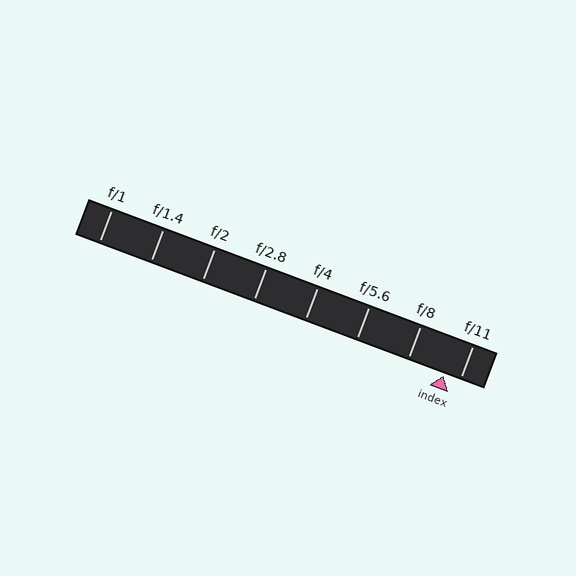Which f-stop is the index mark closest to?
The index mark is closest to f/11.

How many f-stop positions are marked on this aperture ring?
There are 8 f-stop positions marked.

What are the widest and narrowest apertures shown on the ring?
The widest aperture shown is f/1 and the narrowest is f/11.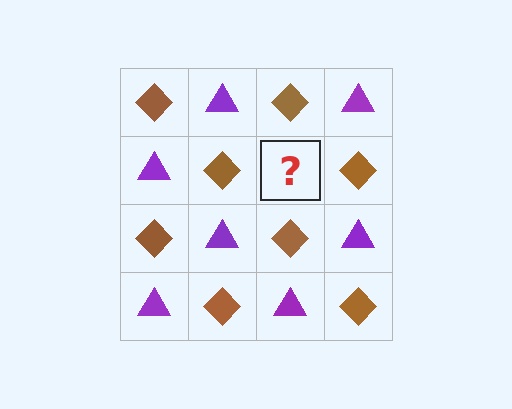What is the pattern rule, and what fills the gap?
The rule is that it alternates brown diamond and purple triangle in a checkerboard pattern. The gap should be filled with a purple triangle.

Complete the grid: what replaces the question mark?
The question mark should be replaced with a purple triangle.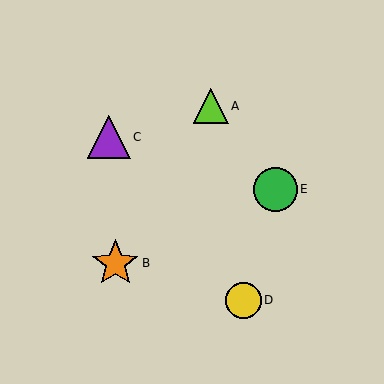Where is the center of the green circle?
The center of the green circle is at (276, 189).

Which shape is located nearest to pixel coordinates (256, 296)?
The yellow circle (labeled D) at (243, 300) is nearest to that location.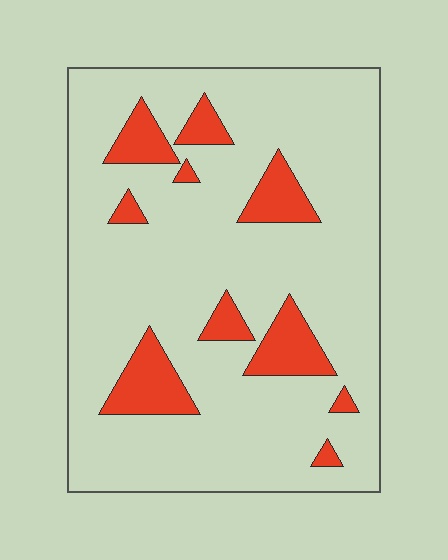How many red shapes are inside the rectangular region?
10.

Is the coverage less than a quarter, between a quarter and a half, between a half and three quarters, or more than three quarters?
Less than a quarter.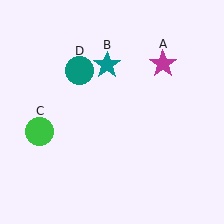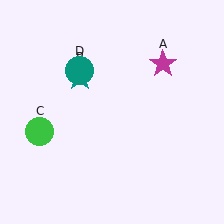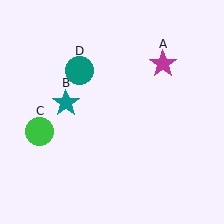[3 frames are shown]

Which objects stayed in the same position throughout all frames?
Magenta star (object A) and green circle (object C) and teal circle (object D) remained stationary.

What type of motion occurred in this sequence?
The teal star (object B) rotated counterclockwise around the center of the scene.